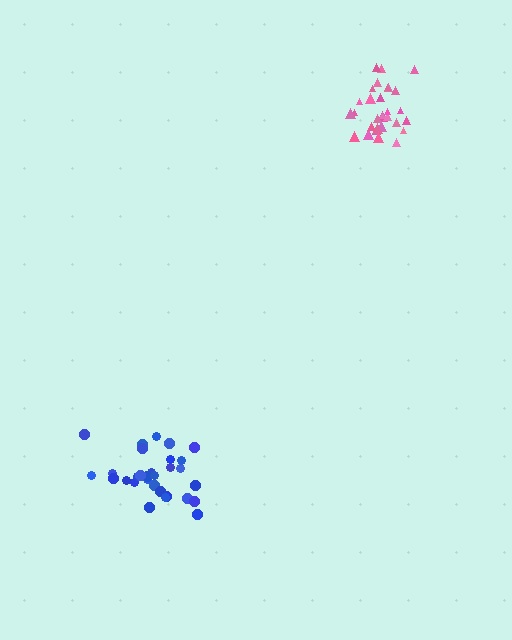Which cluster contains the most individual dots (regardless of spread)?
Blue (32).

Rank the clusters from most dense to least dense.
pink, blue.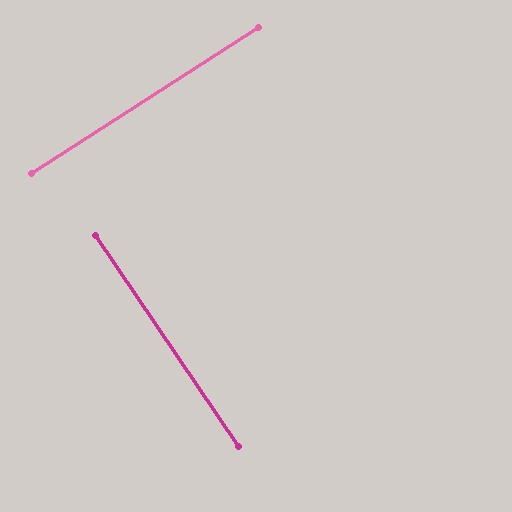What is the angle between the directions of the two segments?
Approximately 89 degrees.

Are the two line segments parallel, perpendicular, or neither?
Perpendicular — they meet at approximately 89°.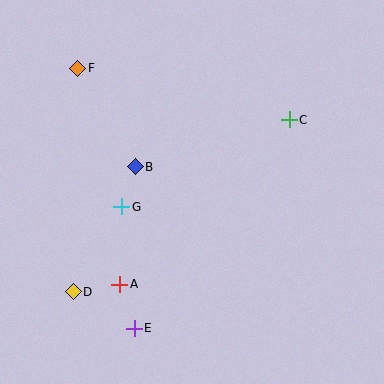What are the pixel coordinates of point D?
Point D is at (73, 292).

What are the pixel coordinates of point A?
Point A is at (120, 284).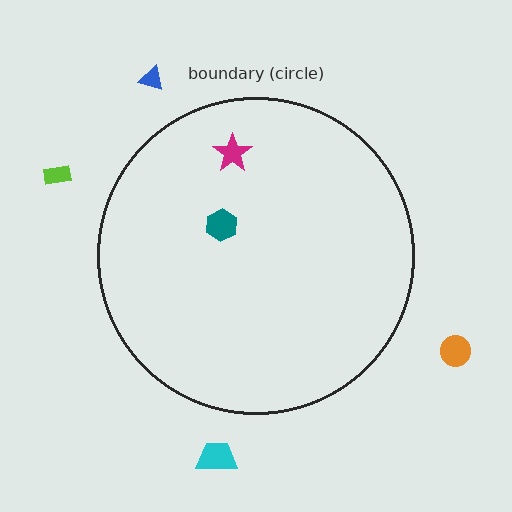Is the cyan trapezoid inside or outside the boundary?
Outside.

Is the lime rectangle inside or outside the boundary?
Outside.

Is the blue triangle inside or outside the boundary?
Outside.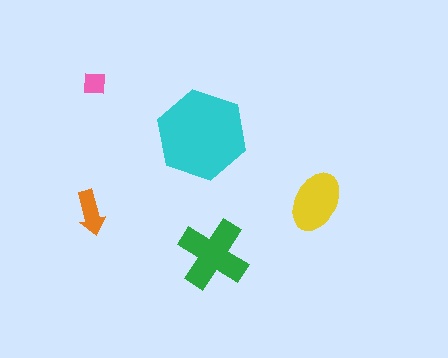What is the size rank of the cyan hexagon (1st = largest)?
1st.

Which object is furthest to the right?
The yellow ellipse is rightmost.